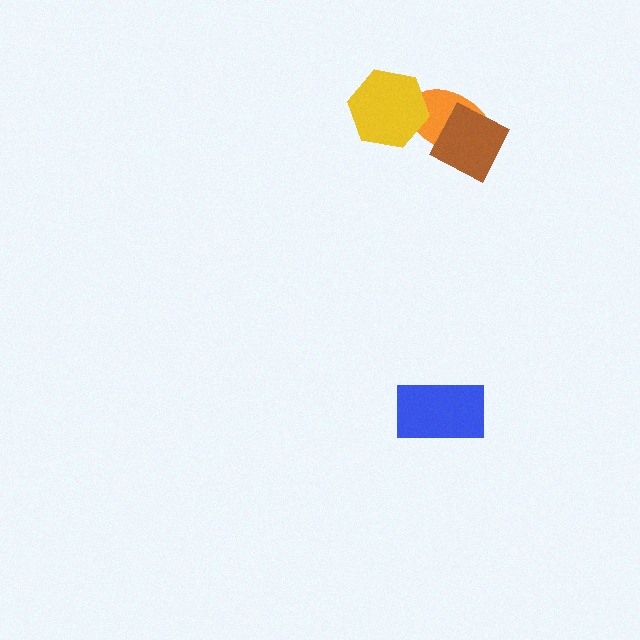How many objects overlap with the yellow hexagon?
1 object overlaps with the yellow hexagon.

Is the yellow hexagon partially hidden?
No, no other shape covers it.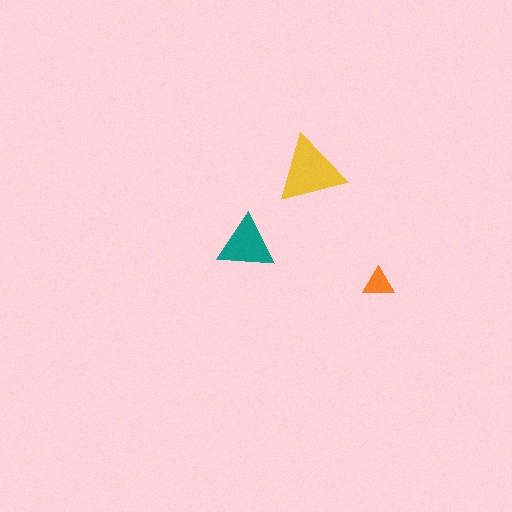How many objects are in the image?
There are 3 objects in the image.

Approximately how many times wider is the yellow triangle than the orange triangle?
About 2 times wider.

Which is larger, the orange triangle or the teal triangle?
The teal one.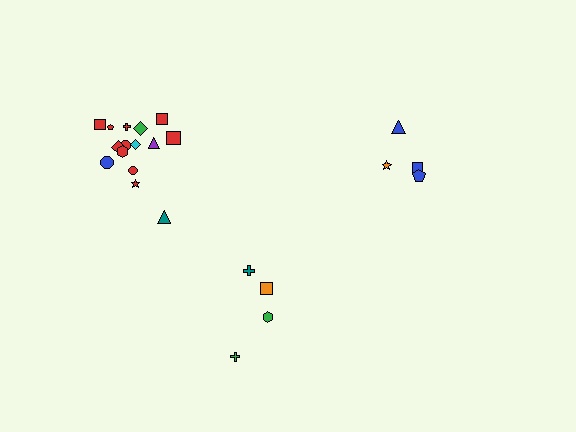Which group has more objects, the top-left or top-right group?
The top-left group.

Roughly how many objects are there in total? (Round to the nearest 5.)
Roughly 25 objects in total.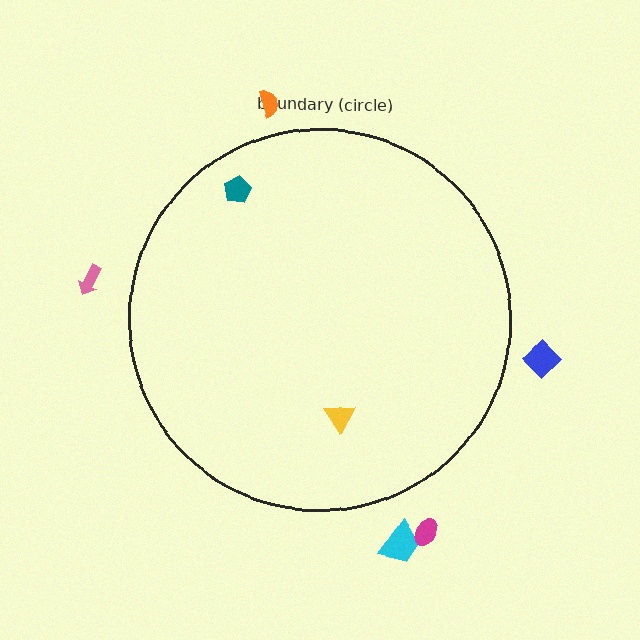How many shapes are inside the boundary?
2 inside, 5 outside.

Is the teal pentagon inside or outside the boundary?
Inside.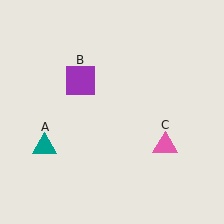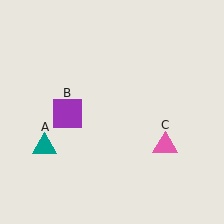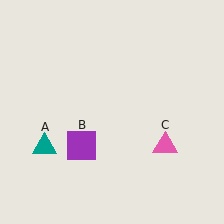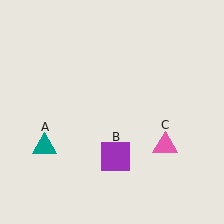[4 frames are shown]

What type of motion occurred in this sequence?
The purple square (object B) rotated counterclockwise around the center of the scene.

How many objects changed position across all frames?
1 object changed position: purple square (object B).